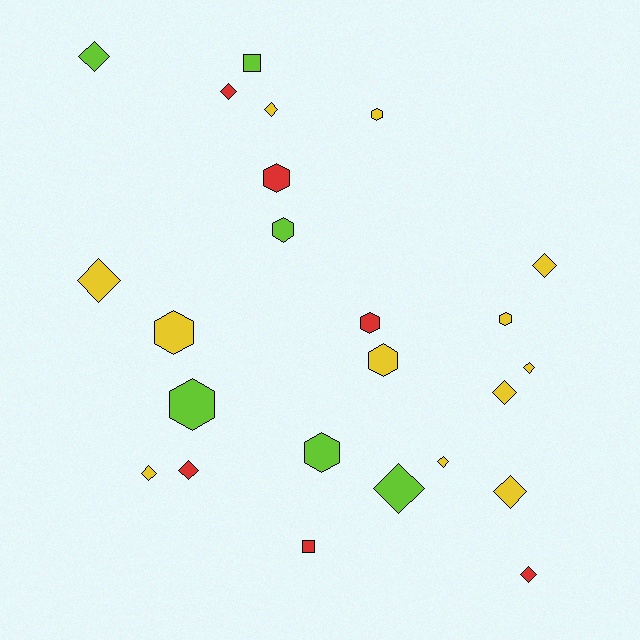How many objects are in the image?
There are 24 objects.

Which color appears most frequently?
Yellow, with 12 objects.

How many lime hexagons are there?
There are 3 lime hexagons.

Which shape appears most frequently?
Diamond, with 13 objects.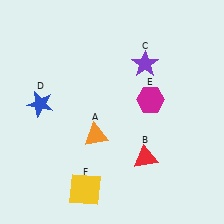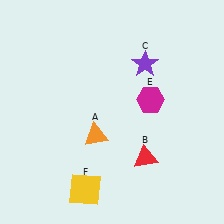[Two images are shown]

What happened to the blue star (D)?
The blue star (D) was removed in Image 2. It was in the top-left area of Image 1.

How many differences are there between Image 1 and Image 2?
There is 1 difference between the two images.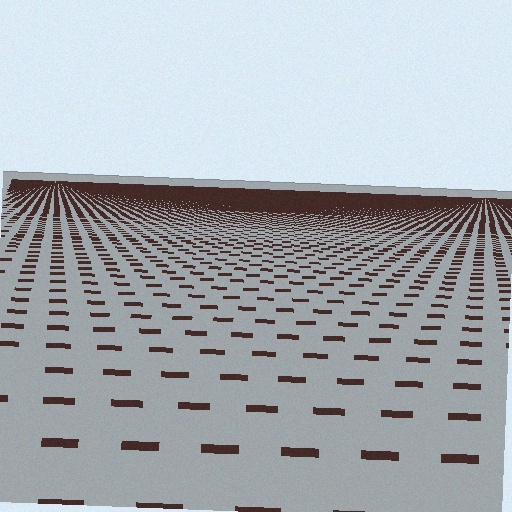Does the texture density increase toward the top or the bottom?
Density increases toward the top.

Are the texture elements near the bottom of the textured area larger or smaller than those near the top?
Larger. Near the bottom, elements are closer to the viewer and appear at a bigger on-screen size.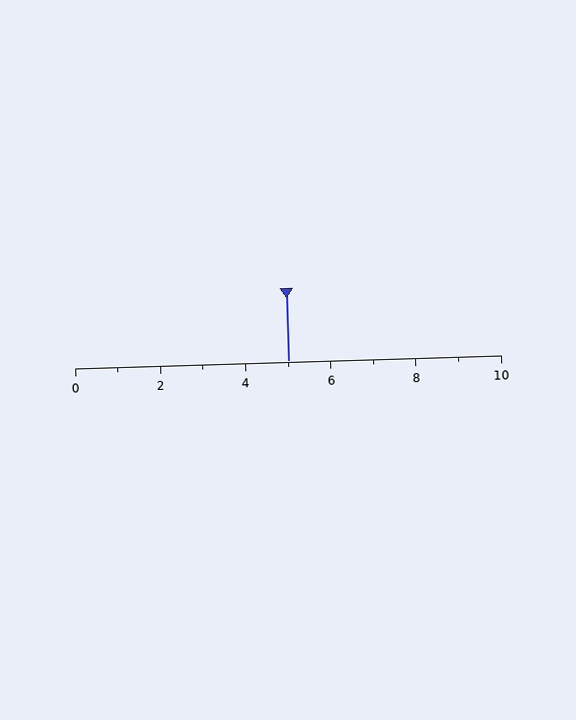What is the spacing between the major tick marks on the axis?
The major ticks are spaced 2 apart.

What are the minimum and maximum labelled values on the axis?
The axis runs from 0 to 10.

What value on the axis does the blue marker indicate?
The marker indicates approximately 5.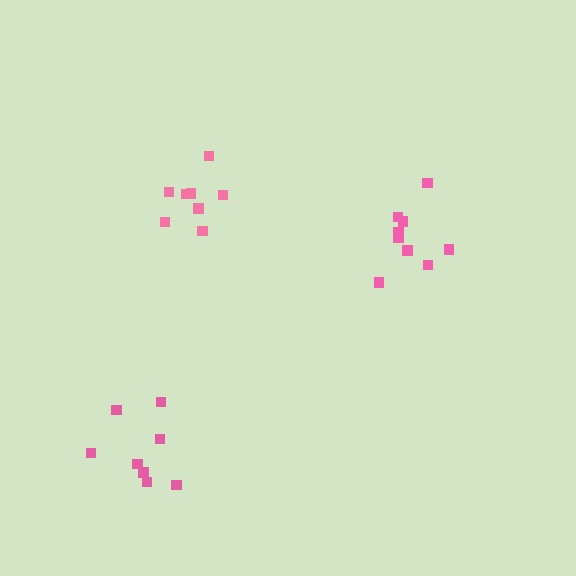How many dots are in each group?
Group 1: 8 dots, Group 2: 8 dots, Group 3: 9 dots (25 total).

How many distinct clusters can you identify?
There are 3 distinct clusters.